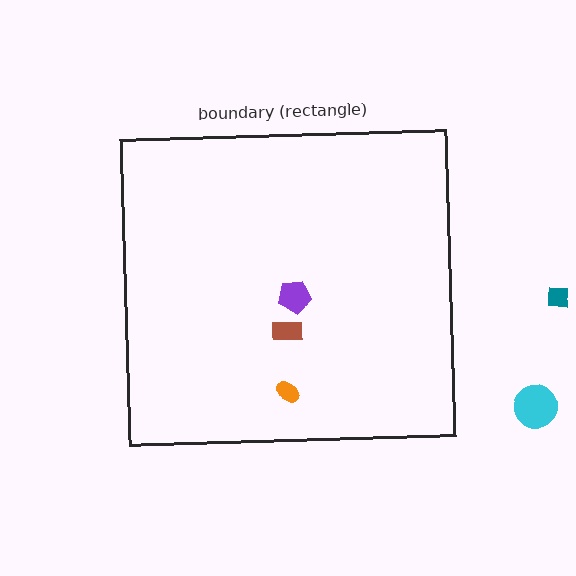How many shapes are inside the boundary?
3 inside, 2 outside.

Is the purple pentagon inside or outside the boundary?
Inside.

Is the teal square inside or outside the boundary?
Outside.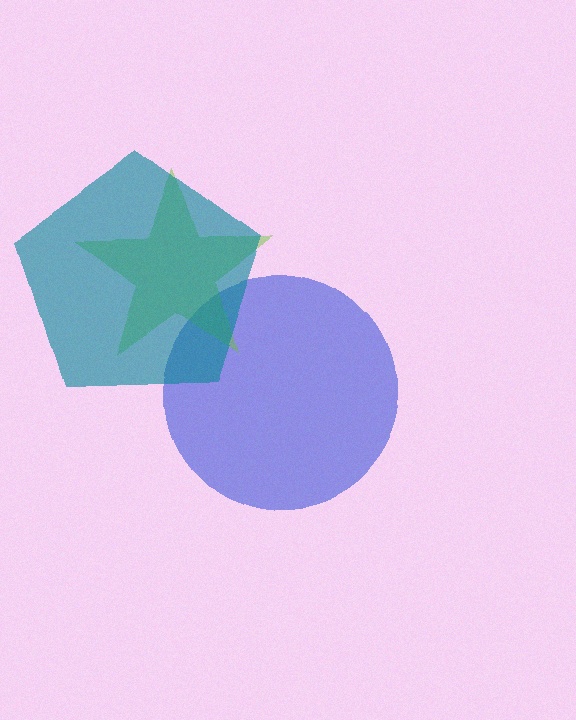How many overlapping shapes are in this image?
There are 3 overlapping shapes in the image.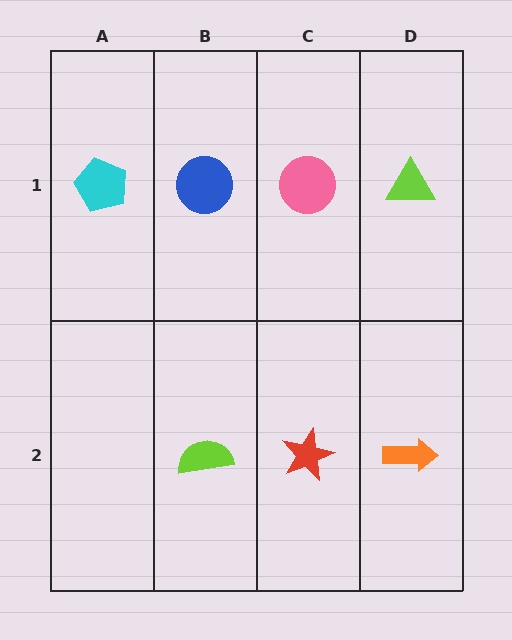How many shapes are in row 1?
4 shapes.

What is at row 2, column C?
A red star.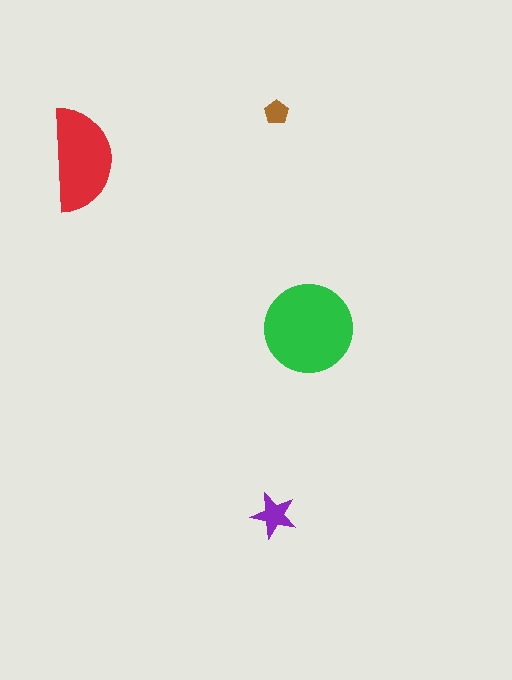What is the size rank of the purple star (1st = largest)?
3rd.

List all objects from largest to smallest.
The green circle, the red semicircle, the purple star, the brown pentagon.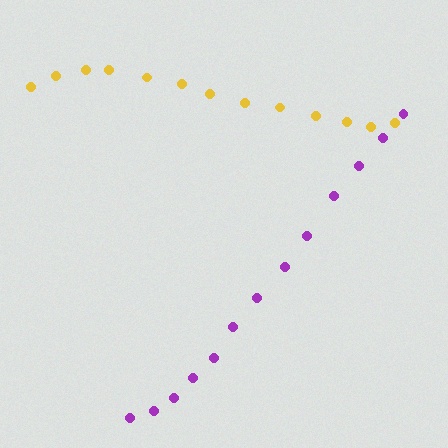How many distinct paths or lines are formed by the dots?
There are 2 distinct paths.